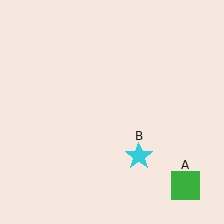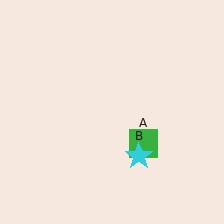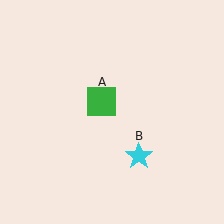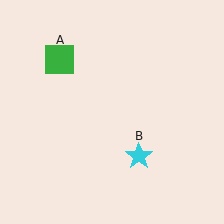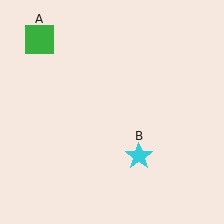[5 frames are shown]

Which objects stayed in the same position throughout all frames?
Cyan star (object B) remained stationary.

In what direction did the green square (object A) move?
The green square (object A) moved up and to the left.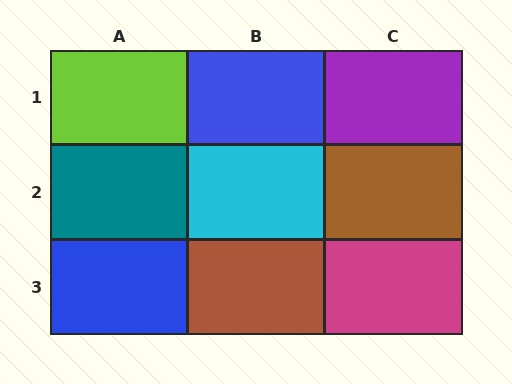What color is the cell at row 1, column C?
Purple.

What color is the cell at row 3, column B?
Brown.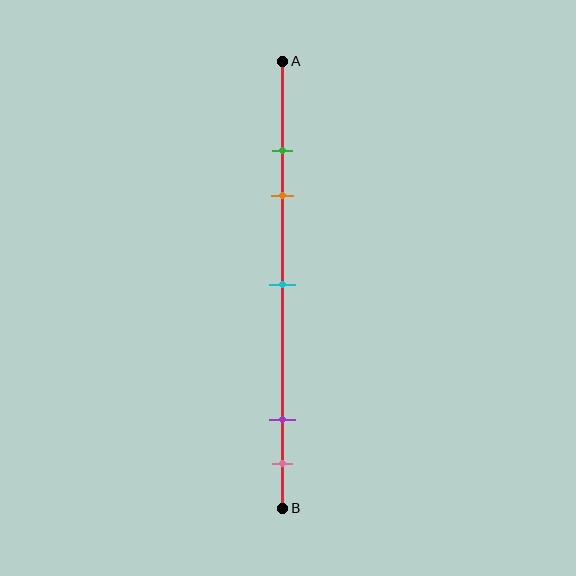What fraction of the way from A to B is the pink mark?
The pink mark is approximately 90% (0.9) of the way from A to B.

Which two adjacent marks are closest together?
The green and orange marks are the closest adjacent pair.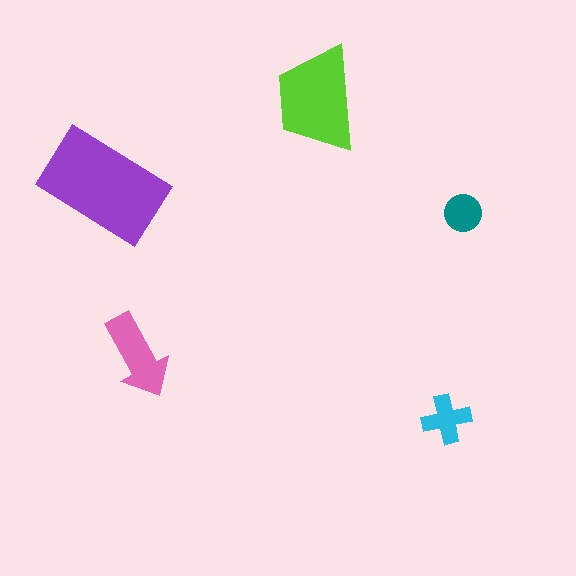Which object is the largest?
The purple rectangle.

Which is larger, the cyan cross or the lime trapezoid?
The lime trapezoid.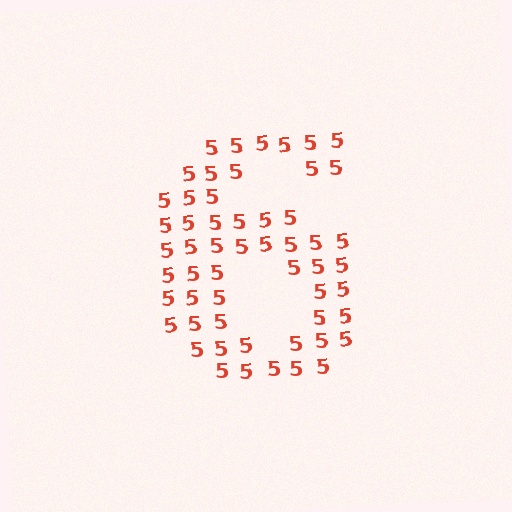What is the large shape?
The large shape is the digit 6.